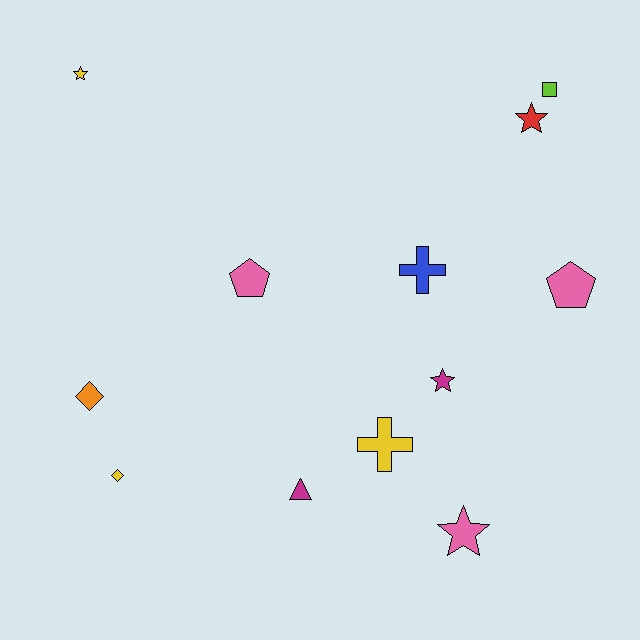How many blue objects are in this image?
There is 1 blue object.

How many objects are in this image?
There are 12 objects.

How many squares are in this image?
There is 1 square.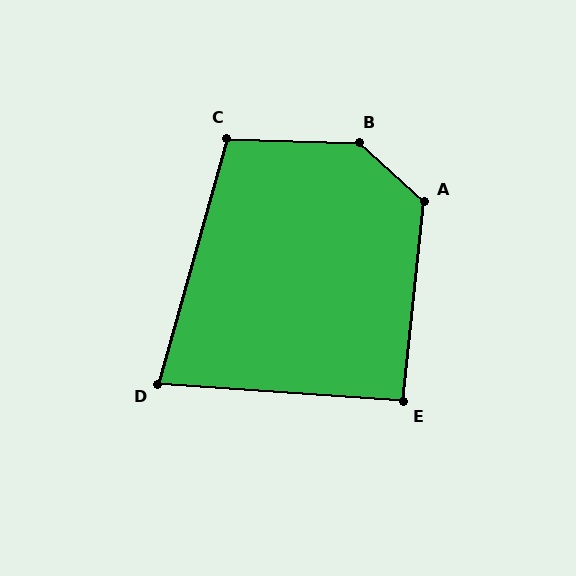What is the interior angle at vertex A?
Approximately 126 degrees (obtuse).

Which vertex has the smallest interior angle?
D, at approximately 78 degrees.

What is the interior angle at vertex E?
Approximately 92 degrees (approximately right).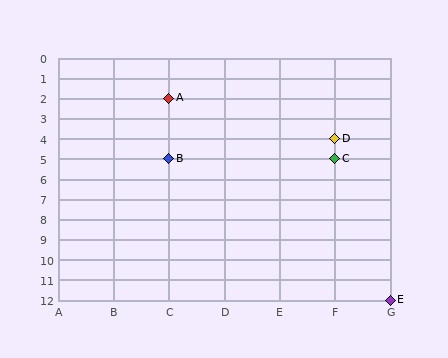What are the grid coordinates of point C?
Point C is at grid coordinates (F, 5).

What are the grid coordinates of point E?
Point E is at grid coordinates (G, 12).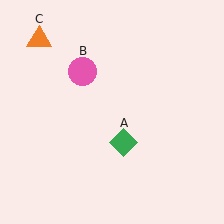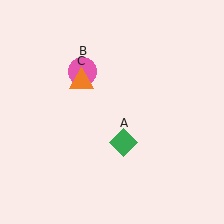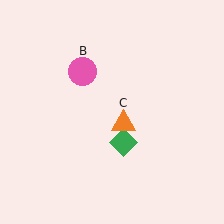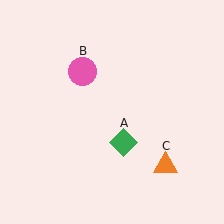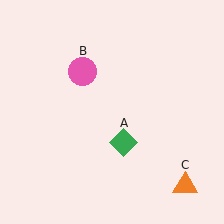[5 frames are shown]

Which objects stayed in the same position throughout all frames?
Green diamond (object A) and pink circle (object B) remained stationary.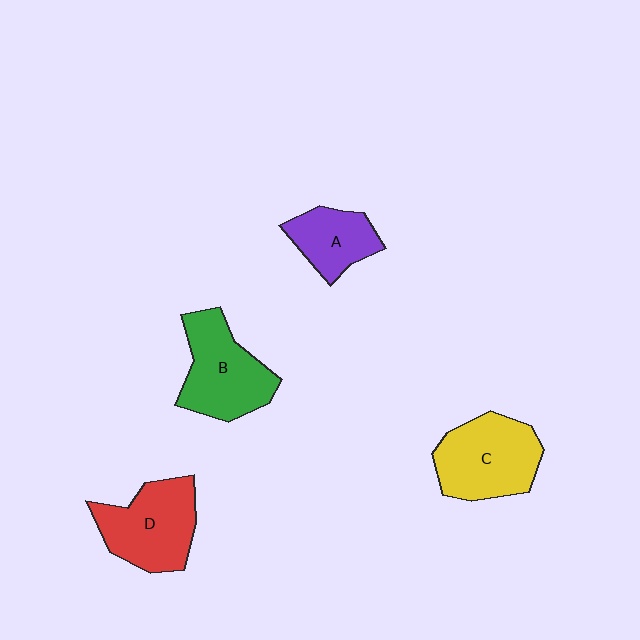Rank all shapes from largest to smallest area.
From largest to smallest: C (yellow), B (green), D (red), A (purple).